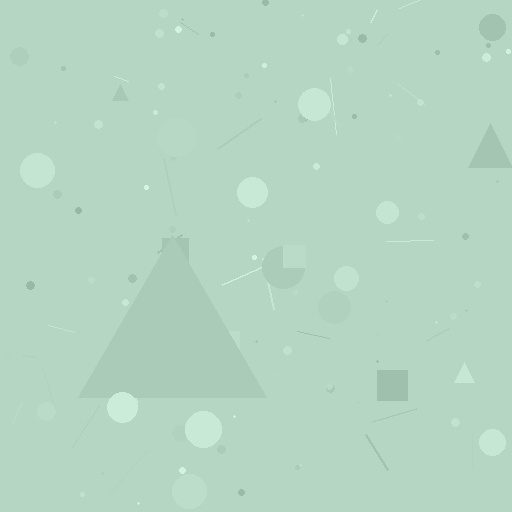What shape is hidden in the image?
A triangle is hidden in the image.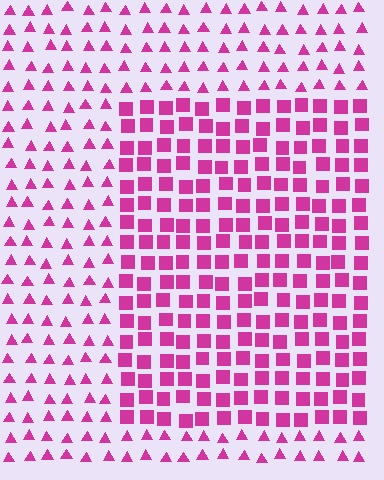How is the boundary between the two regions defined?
The boundary is defined by a change in element shape: squares inside vs. triangles outside. All elements share the same color and spacing.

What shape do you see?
I see a rectangle.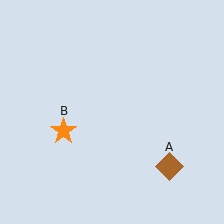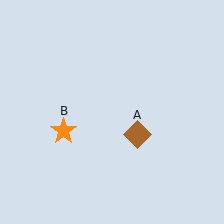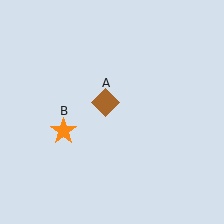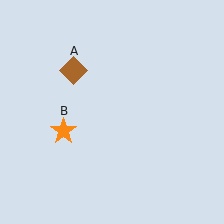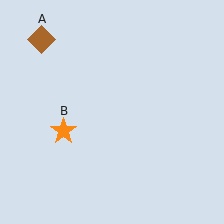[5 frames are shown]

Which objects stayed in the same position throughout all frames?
Orange star (object B) remained stationary.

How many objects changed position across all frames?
1 object changed position: brown diamond (object A).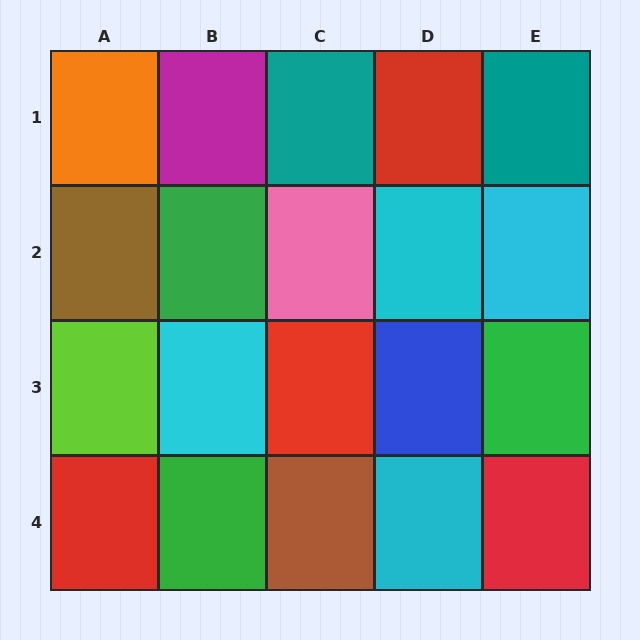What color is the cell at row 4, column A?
Red.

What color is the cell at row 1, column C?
Teal.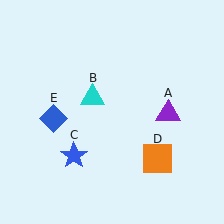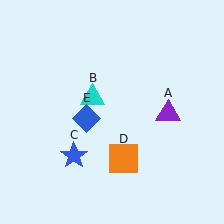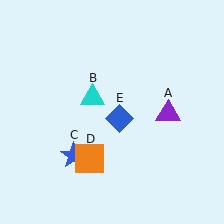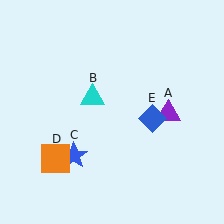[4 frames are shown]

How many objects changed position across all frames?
2 objects changed position: orange square (object D), blue diamond (object E).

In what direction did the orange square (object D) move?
The orange square (object D) moved left.